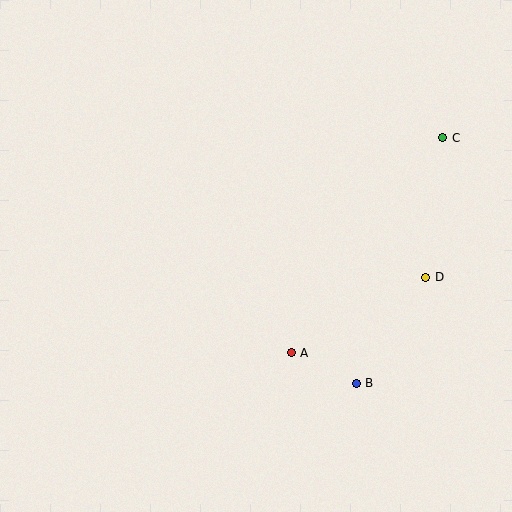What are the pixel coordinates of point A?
Point A is at (291, 353).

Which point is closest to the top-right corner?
Point C is closest to the top-right corner.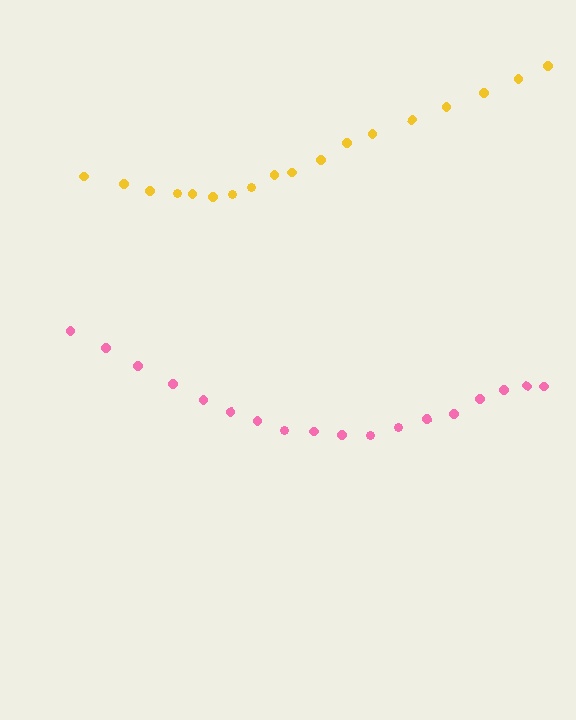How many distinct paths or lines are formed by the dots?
There are 2 distinct paths.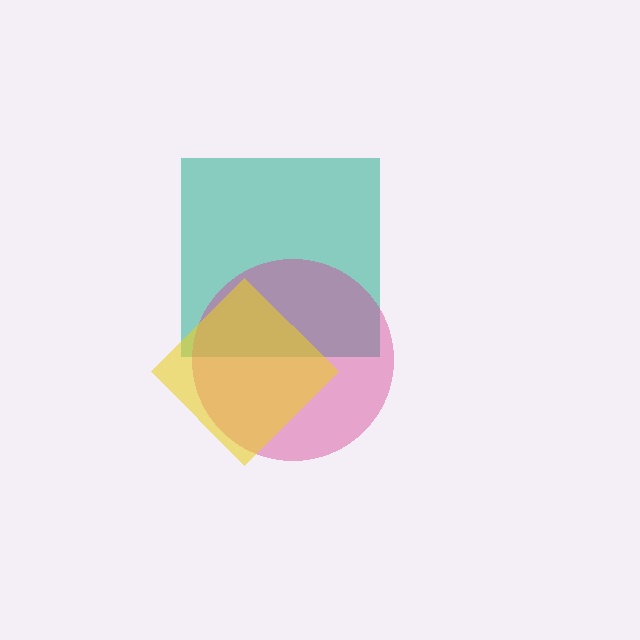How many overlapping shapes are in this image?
There are 3 overlapping shapes in the image.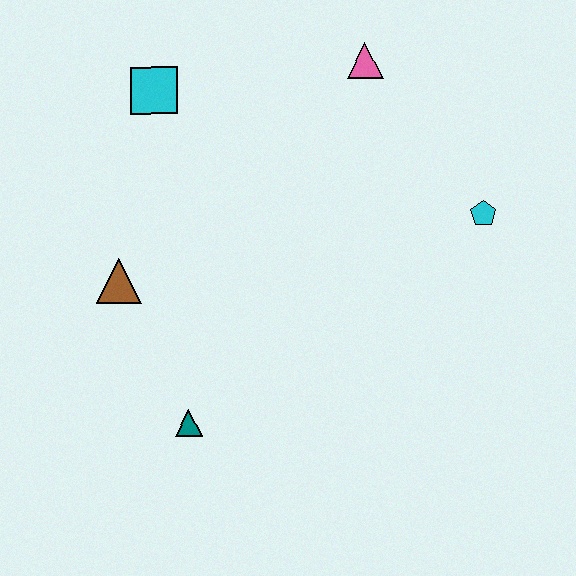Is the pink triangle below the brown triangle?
No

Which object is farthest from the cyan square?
The cyan pentagon is farthest from the cyan square.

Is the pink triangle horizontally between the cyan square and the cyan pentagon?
Yes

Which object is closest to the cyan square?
The brown triangle is closest to the cyan square.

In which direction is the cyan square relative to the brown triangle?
The cyan square is above the brown triangle.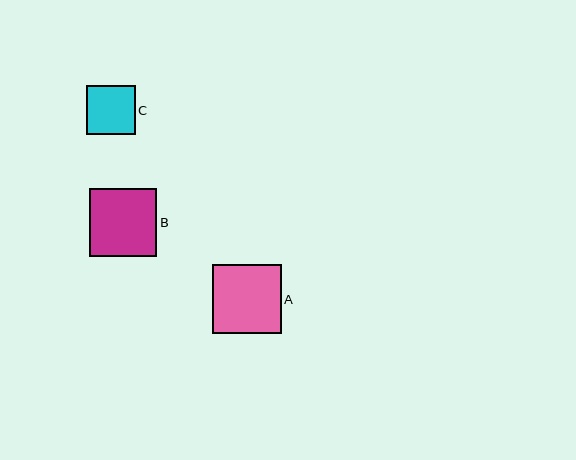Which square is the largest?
Square A is the largest with a size of approximately 69 pixels.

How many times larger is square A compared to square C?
Square A is approximately 1.4 times the size of square C.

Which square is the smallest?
Square C is the smallest with a size of approximately 49 pixels.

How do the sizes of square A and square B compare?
Square A and square B are approximately the same size.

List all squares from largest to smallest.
From largest to smallest: A, B, C.